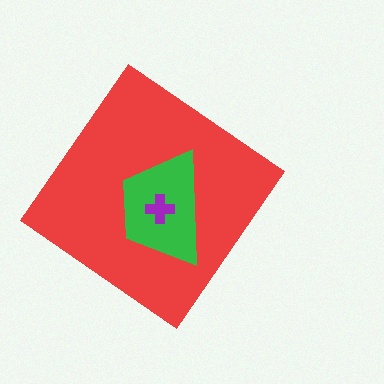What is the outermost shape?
The red diamond.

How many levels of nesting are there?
3.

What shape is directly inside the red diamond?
The green trapezoid.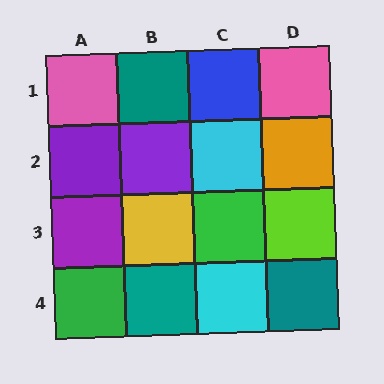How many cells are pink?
2 cells are pink.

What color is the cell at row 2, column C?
Cyan.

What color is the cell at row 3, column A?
Purple.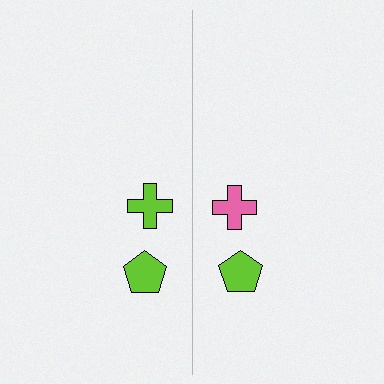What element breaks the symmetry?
The pink cross on the right side breaks the symmetry — its mirror counterpart is lime.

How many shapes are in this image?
There are 4 shapes in this image.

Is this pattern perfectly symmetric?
No, the pattern is not perfectly symmetric. The pink cross on the right side breaks the symmetry — its mirror counterpart is lime.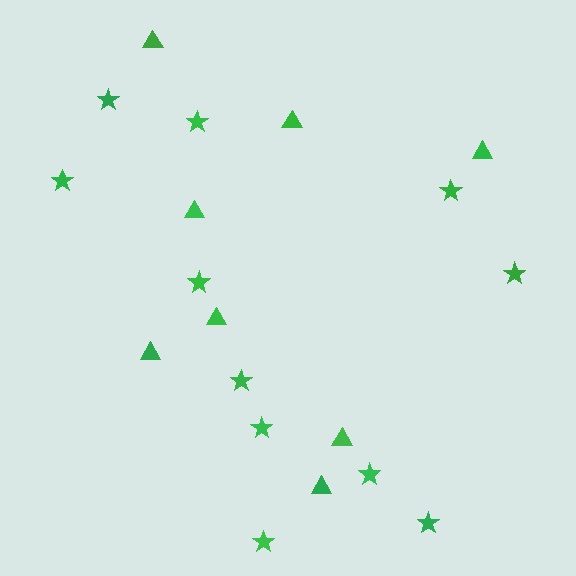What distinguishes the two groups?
There are 2 groups: one group of triangles (8) and one group of stars (11).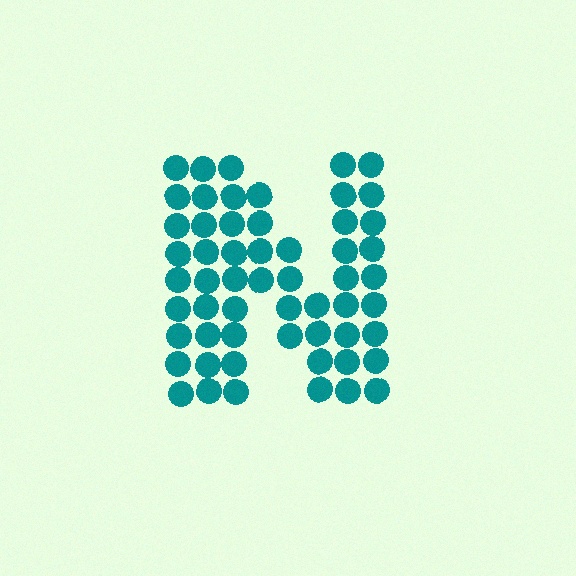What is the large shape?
The large shape is the letter N.